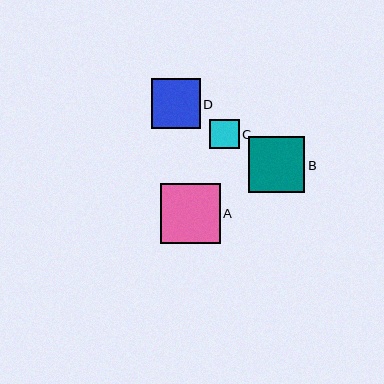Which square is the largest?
Square A is the largest with a size of approximately 60 pixels.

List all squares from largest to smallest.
From largest to smallest: A, B, D, C.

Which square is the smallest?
Square C is the smallest with a size of approximately 30 pixels.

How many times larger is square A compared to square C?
Square A is approximately 2.0 times the size of square C.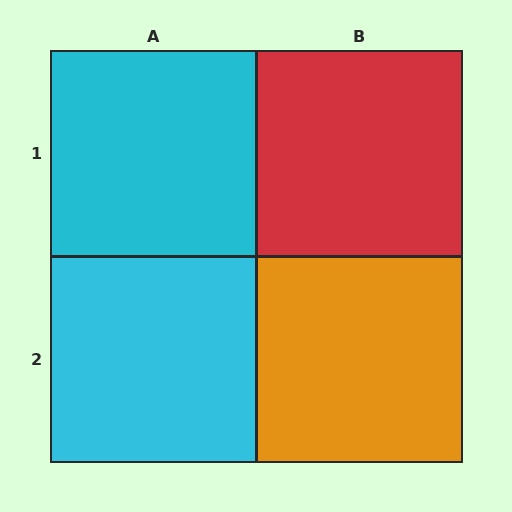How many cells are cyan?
2 cells are cyan.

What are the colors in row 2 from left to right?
Cyan, orange.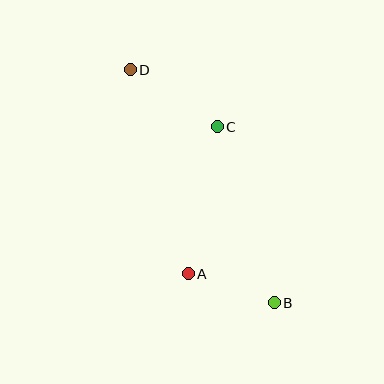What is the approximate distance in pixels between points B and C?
The distance between B and C is approximately 185 pixels.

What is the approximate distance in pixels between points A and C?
The distance between A and C is approximately 150 pixels.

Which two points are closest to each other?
Points A and B are closest to each other.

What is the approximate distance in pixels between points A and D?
The distance between A and D is approximately 212 pixels.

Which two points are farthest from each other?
Points B and D are farthest from each other.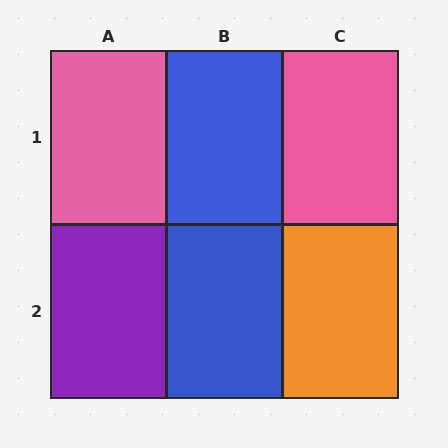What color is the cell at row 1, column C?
Pink.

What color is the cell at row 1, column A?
Pink.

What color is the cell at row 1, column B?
Blue.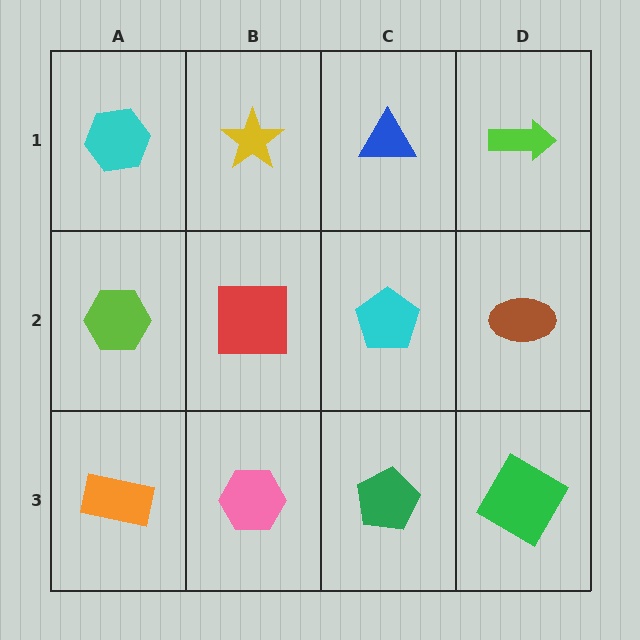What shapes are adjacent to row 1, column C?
A cyan pentagon (row 2, column C), a yellow star (row 1, column B), a lime arrow (row 1, column D).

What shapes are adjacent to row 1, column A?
A lime hexagon (row 2, column A), a yellow star (row 1, column B).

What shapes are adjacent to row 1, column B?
A red square (row 2, column B), a cyan hexagon (row 1, column A), a blue triangle (row 1, column C).